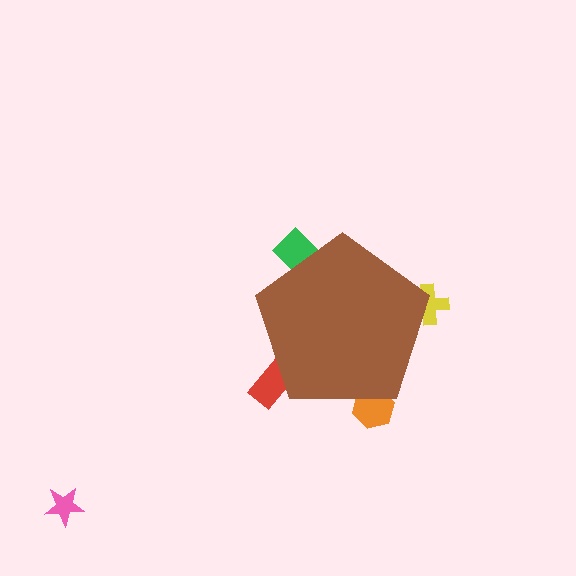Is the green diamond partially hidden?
Yes, the green diamond is partially hidden behind the brown pentagon.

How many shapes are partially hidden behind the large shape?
4 shapes are partially hidden.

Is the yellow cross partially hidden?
Yes, the yellow cross is partially hidden behind the brown pentagon.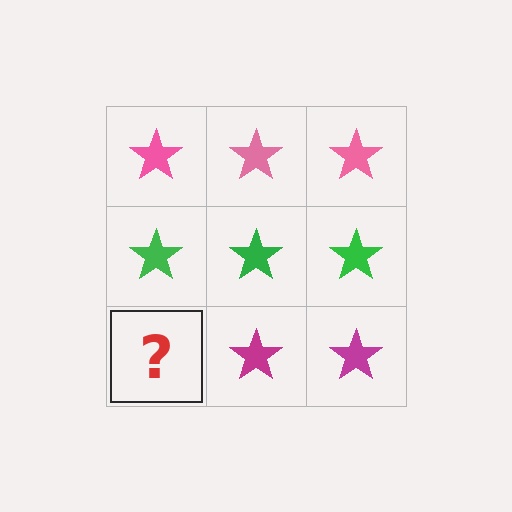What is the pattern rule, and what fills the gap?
The rule is that each row has a consistent color. The gap should be filled with a magenta star.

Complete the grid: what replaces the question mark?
The question mark should be replaced with a magenta star.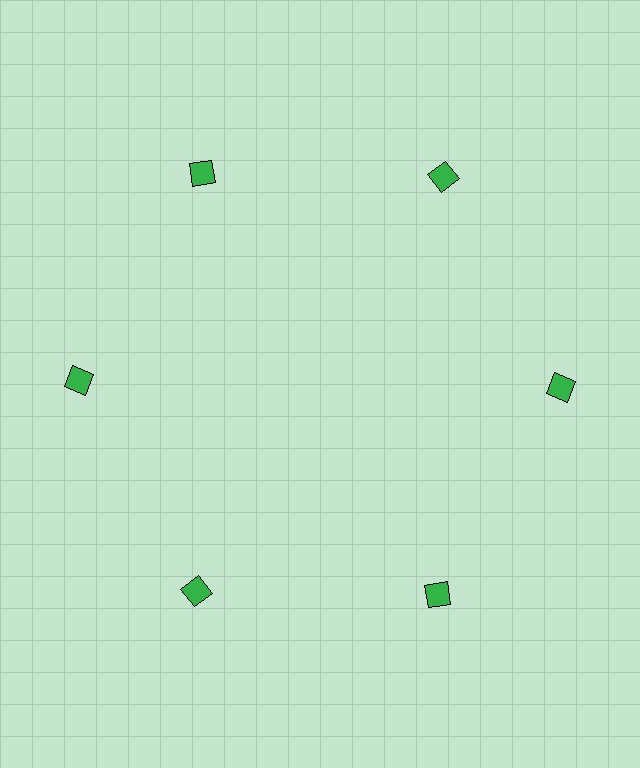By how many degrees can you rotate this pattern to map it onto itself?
The pattern maps onto itself every 60 degrees of rotation.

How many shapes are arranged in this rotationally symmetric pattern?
There are 6 shapes, arranged in 6 groups of 1.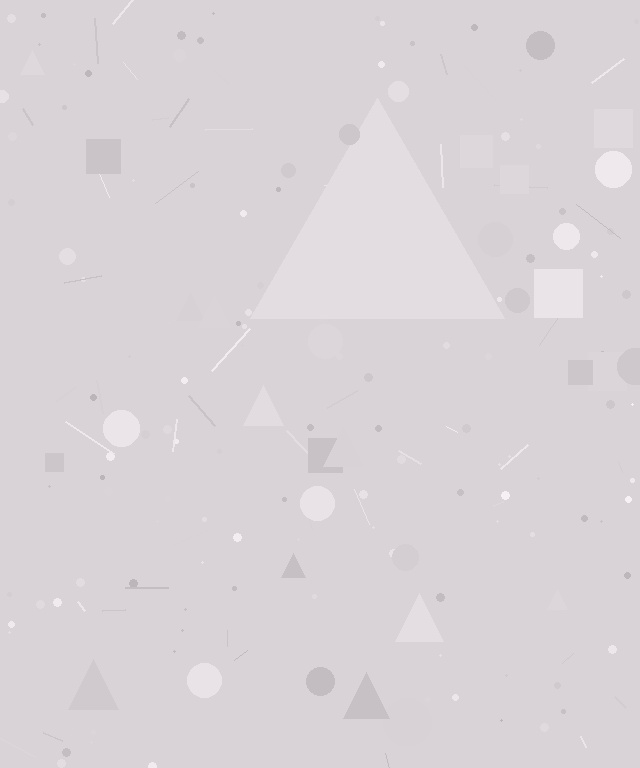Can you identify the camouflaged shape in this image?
The camouflaged shape is a triangle.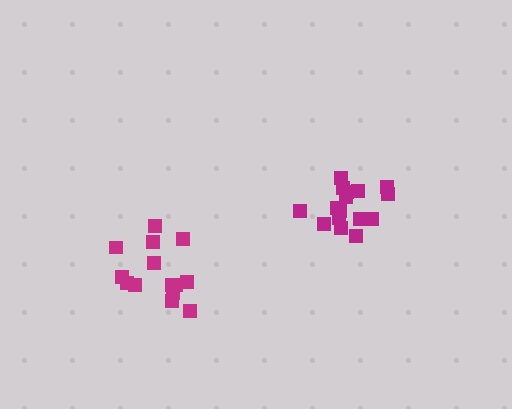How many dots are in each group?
Group 1: 16 dots, Group 2: 14 dots (30 total).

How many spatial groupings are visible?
There are 2 spatial groupings.